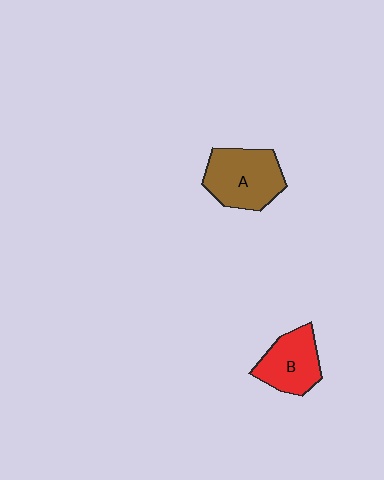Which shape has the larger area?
Shape A (brown).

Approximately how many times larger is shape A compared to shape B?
Approximately 1.3 times.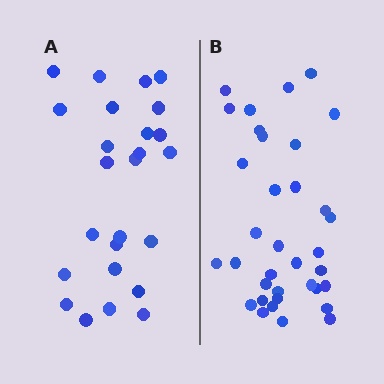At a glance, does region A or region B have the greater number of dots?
Region B (the right region) has more dots.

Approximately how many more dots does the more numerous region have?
Region B has roughly 10 or so more dots than region A.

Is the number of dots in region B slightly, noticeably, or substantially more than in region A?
Region B has noticeably more, but not dramatically so. The ratio is roughly 1.4 to 1.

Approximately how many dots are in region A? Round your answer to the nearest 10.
About 20 dots. (The exact count is 25, which rounds to 20.)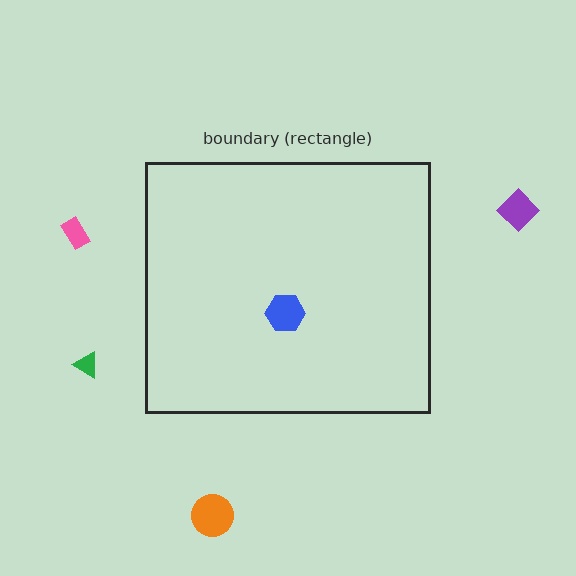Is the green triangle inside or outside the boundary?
Outside.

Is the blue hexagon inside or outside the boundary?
Inside.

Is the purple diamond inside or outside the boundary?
Outside.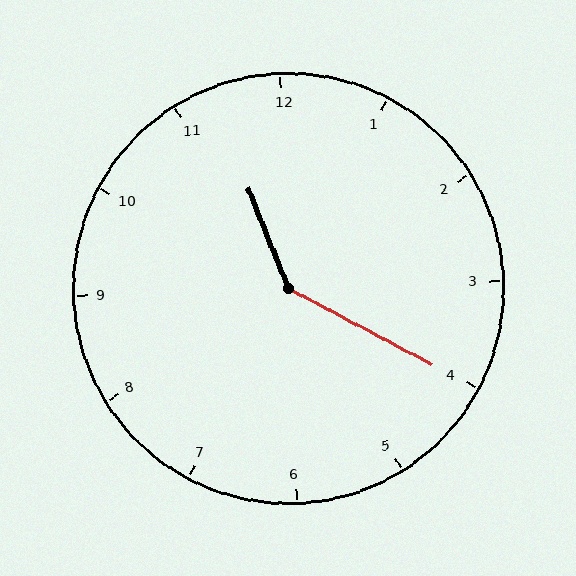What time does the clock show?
11:20.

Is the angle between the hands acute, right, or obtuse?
It is obtuse.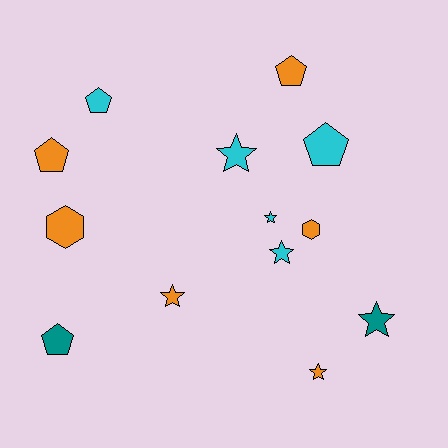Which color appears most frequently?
Orange, with 6 objects.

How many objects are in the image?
There are 13 objects.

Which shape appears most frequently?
Star, with 6 objects.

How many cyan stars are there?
There are 3 cyan stars.